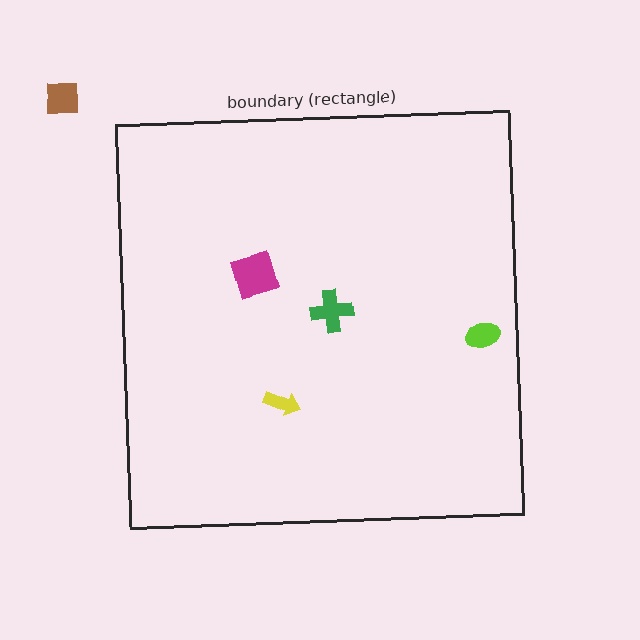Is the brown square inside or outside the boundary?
Outside.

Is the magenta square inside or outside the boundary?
Inside.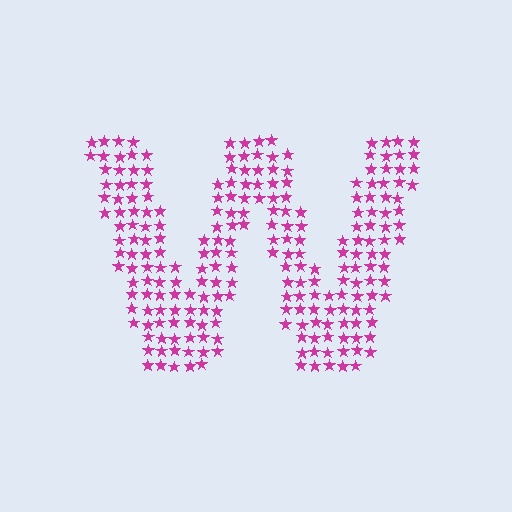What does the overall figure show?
The overall figure shows the letter W.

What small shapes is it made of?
It is made of small stars.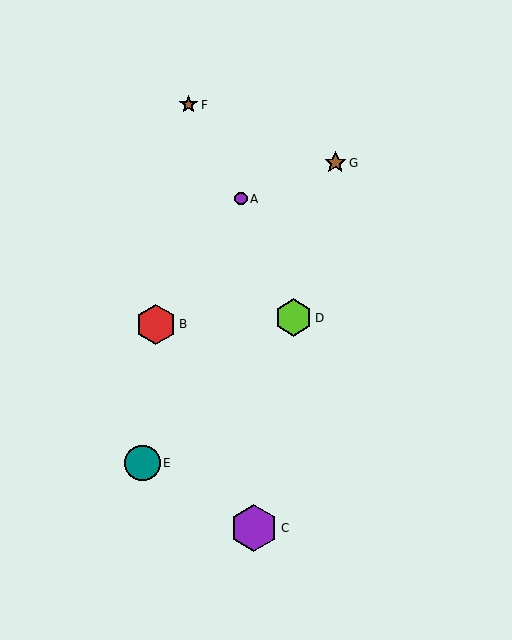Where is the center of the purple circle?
The center of the purple circle is at (241, 199).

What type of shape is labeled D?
Shape D is a lime hexagon.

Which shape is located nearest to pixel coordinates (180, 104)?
The brown star (labeled F) at (188, 105) is nearest to that location.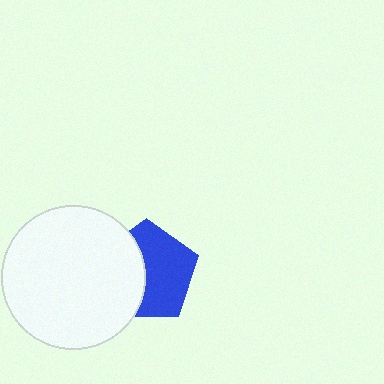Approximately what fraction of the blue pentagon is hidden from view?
Roughly 42% of the blue pentagon is hidden behind the white circle.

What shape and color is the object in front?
The object in front is a white circle.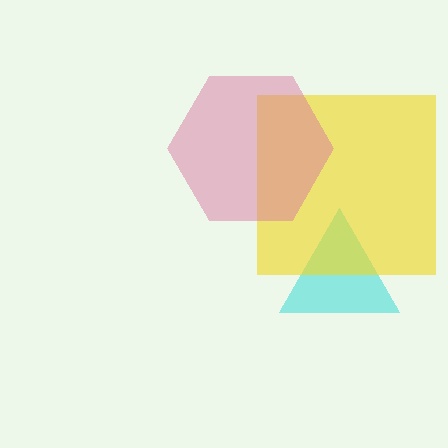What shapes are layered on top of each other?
The layered shapes are: a cyan triangle, a yellow square, a pink hexagon.